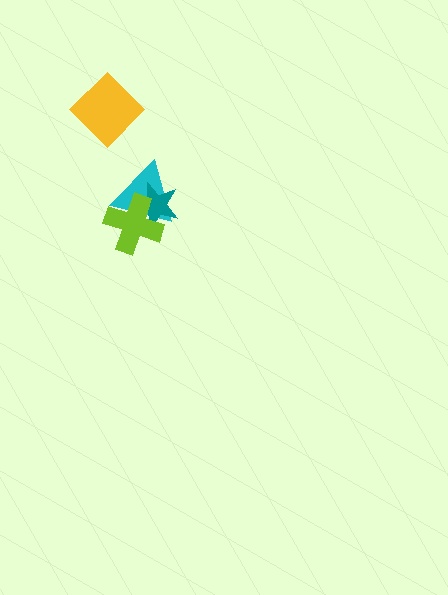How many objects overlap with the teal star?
2 objects overlap with the teal star.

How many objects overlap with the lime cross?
2 objects overlap with the lime cross.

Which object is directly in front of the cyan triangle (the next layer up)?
The teal star is directly in front of the cyan triangle.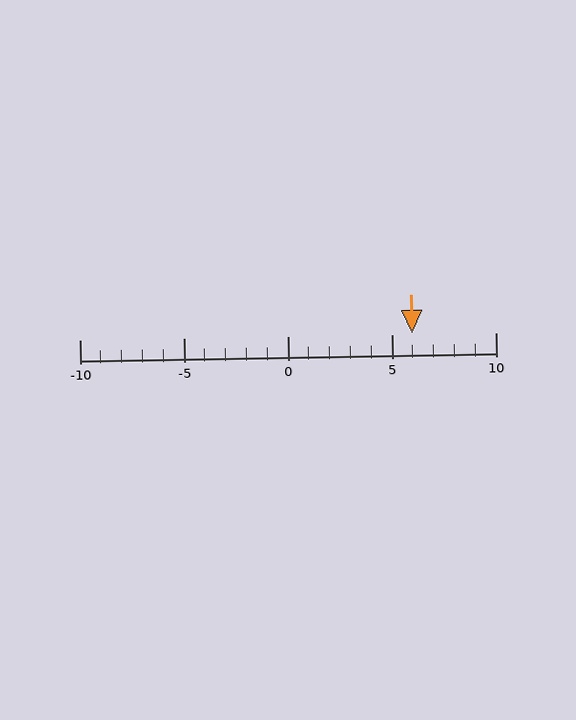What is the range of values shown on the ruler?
The ruler shows values from -10 to 10.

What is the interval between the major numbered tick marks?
The major tick marks are spaced 5 units apart.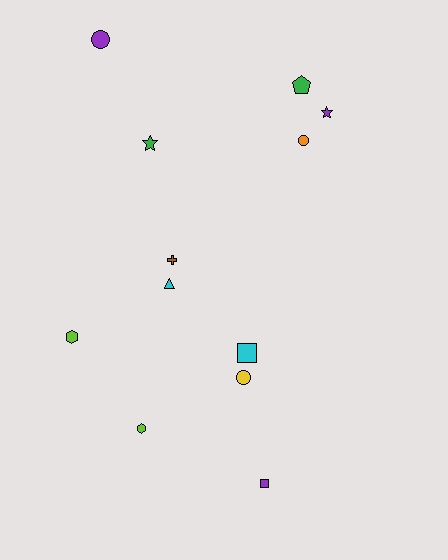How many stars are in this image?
There are 2 stars.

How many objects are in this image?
There are 12 objects.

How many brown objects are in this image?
There is 1 brown object.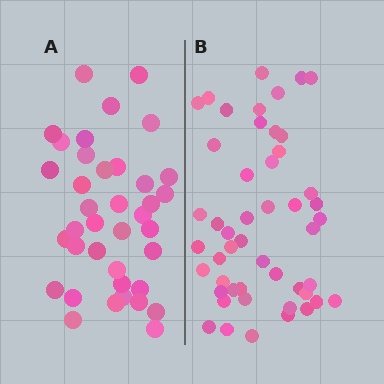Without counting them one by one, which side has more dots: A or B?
Region B (the right region) has more dots.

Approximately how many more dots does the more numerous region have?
Region B has roughly 12 or so more dots than region A.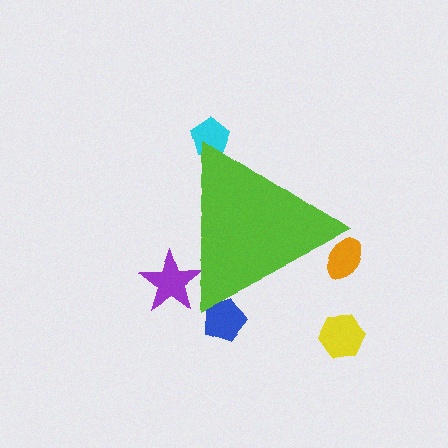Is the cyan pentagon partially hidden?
Yes, the cyan pentagon is partially hidden behind the lime triangle.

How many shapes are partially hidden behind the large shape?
4 shapes are partially hidden.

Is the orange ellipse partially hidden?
Yes, the orange ellipse is partially hidden behind the lime triangle.